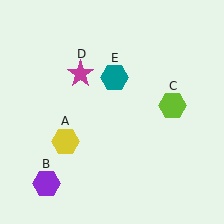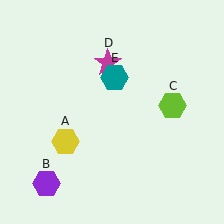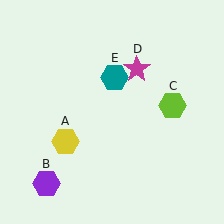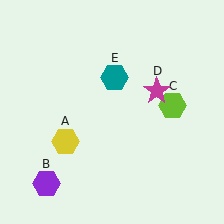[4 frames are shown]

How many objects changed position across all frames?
1 object changed position: magenta star (object D).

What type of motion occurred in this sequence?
The magenta star (object D) rotated clockwise around the center of the scene.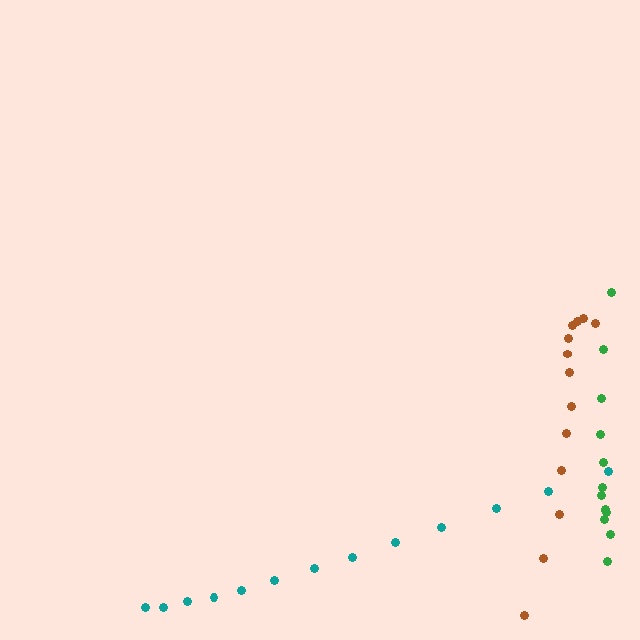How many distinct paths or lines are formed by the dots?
There are 3 distinct paths.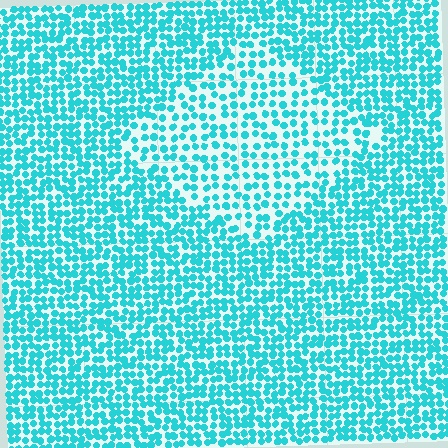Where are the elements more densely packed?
The elements are more densely packed outside the diamond boundary.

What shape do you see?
I see a diamond.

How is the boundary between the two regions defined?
The boundary is defined by a change in element density (approximately 1.7x ratio). All elements are the same color, size, and shape.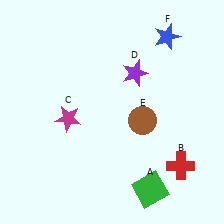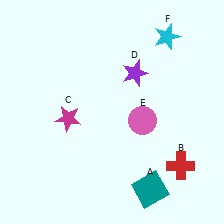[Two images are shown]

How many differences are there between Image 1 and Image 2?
There are 3 differences between the two images.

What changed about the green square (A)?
In Image 1, A is green. In Image 2, it changed to teal.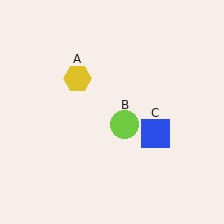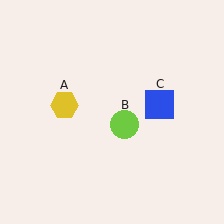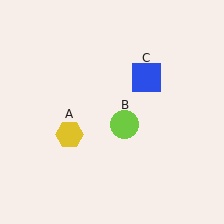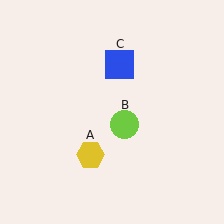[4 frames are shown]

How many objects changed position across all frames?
2 objects changed position: yellow hexagon (object A), blue square (object C).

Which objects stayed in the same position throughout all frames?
Lime circle (object B) remained stationary.